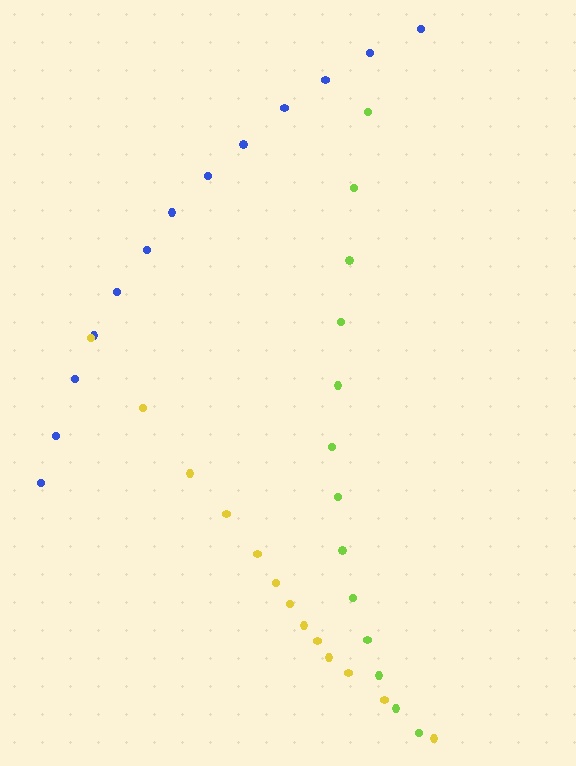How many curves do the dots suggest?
There are 3 distinct paths.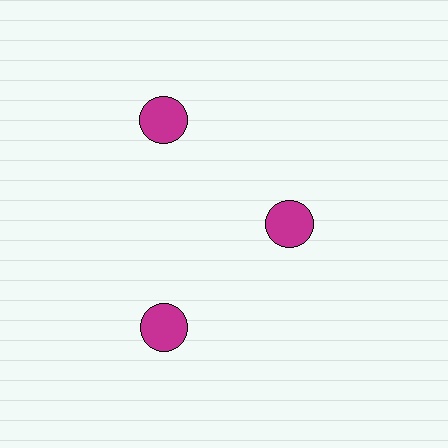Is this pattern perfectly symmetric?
No. The 3 magenta circles are arranged in a ring, but one element near the 3 o'clock position is pulled inward toward the center, breaking the 3-fold rotational symmetry.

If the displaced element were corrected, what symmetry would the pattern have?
It would have 3-fold rotational symmetry — the pattern would map onto itself every 120 degrees.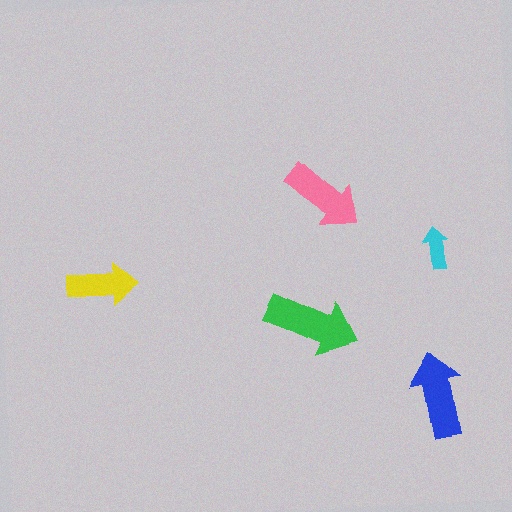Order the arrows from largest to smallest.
the green one, the blue one, the pink one, the yellow one, the cyan one.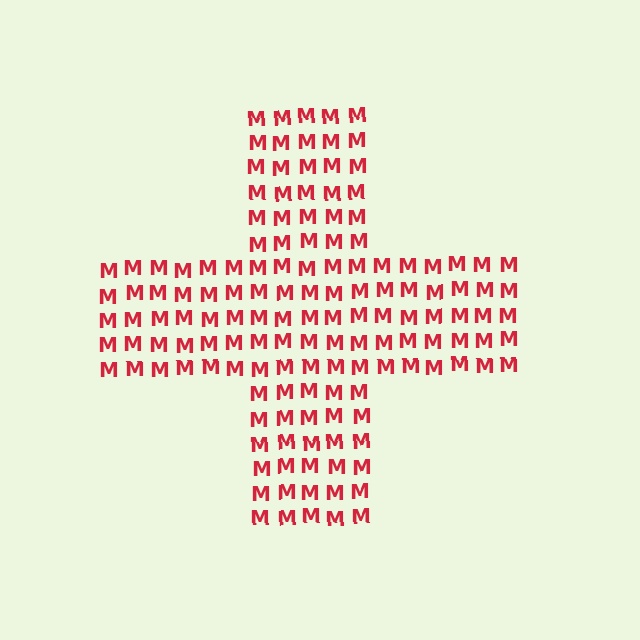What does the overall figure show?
The overall figure shows a cross.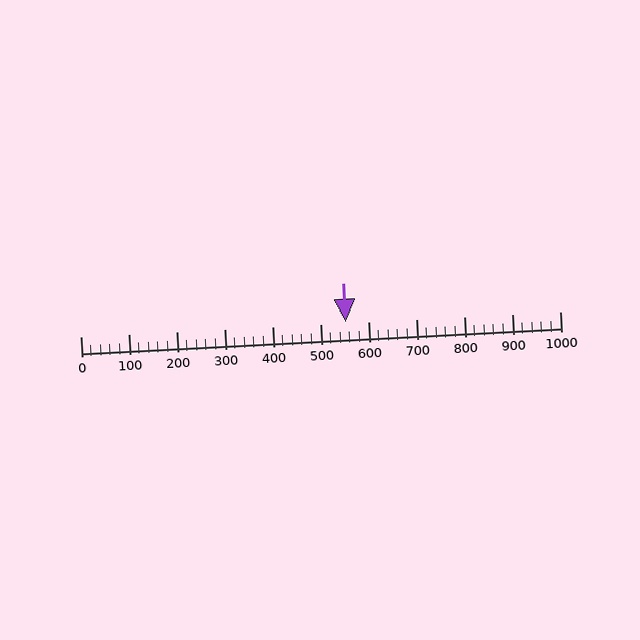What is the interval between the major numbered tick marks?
The major tick marks are spaced 100 units apart.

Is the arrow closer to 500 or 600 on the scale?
The arrow is closer to 600.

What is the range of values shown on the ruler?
The ruler shows values from 0 to 1000.